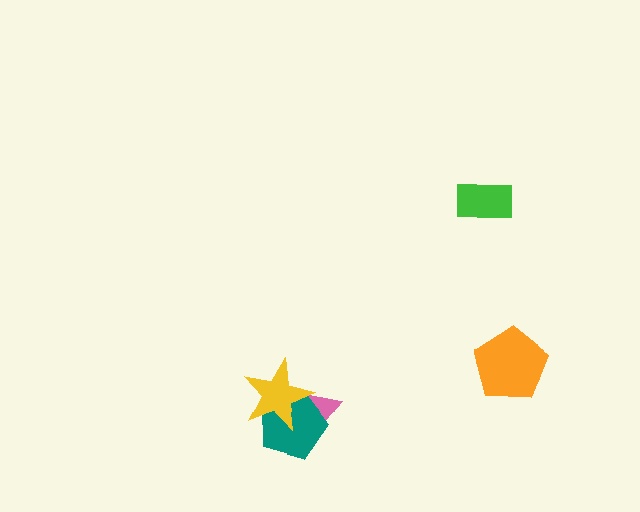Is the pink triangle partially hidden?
Yes, it is partially covered by another shape.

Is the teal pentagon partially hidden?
Yes, it is partially covered by another shape.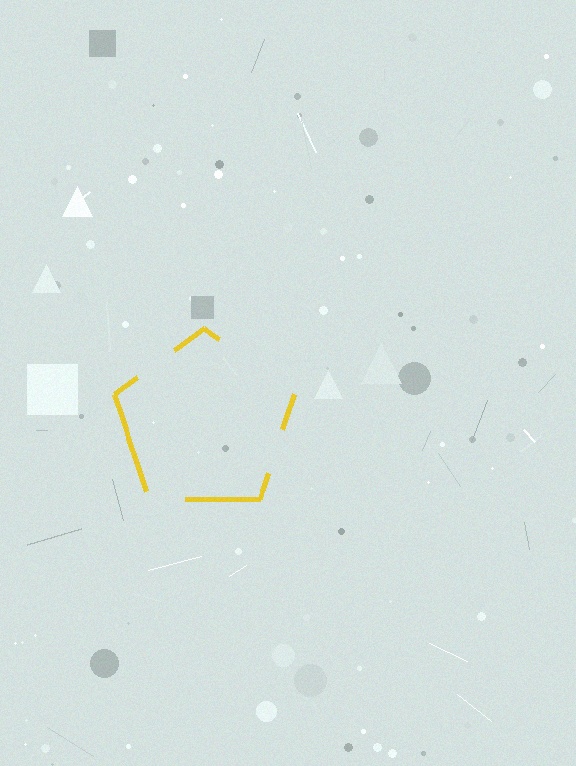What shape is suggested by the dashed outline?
The dashed outline suggests a pentagon.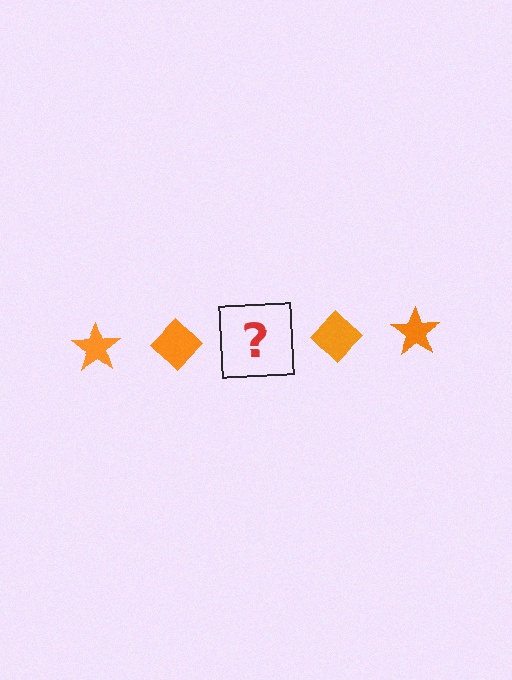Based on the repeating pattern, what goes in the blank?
The blank should be an orange star.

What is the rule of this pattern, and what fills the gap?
The rule is that the pattern cycles through star, diamond shapes in orange. The gap should be filled with an orange star.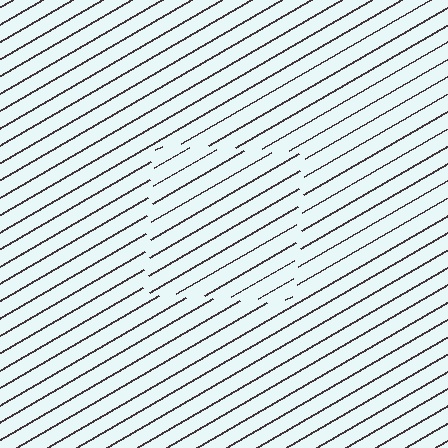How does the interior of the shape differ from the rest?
The interior of the shape contains the same grating, shifted by half a period — the contour is defined by the phase discontinuity where line-ends from the inner and outer gratings abut.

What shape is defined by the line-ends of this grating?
An illusory square. The interior of the shape contains the same grating, shifted by half a period — the contour is defined by the phase discontinuity where line-ends from the inner and outer gratings abut.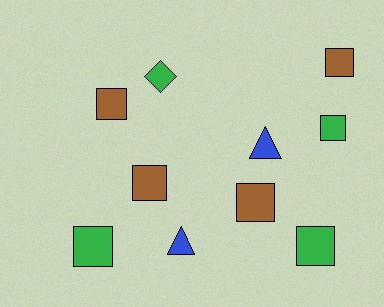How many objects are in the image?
There are 10 objects.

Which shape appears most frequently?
Square, with 7 objects.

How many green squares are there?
There are 3 green squares.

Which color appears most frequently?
Brown, with 4 objects.